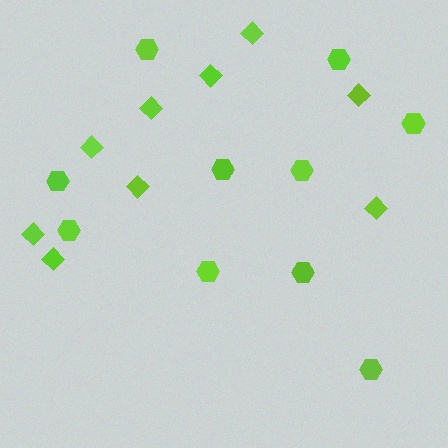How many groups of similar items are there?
There are 2 groups: one group of diamonds (9) and one group of hexagons (10).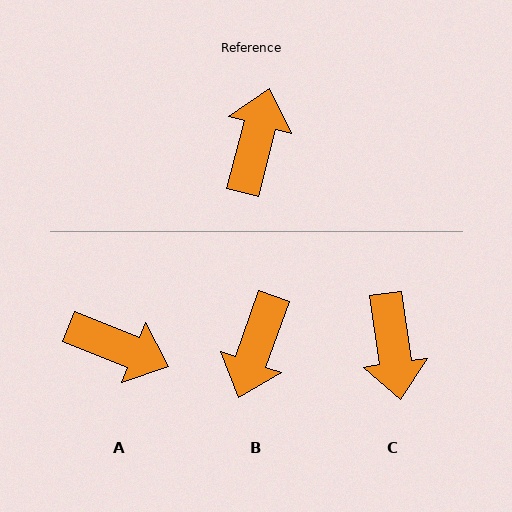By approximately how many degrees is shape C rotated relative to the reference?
Approximately 157 degrees clockwise.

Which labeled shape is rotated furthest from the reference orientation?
B, about 175 degrees away.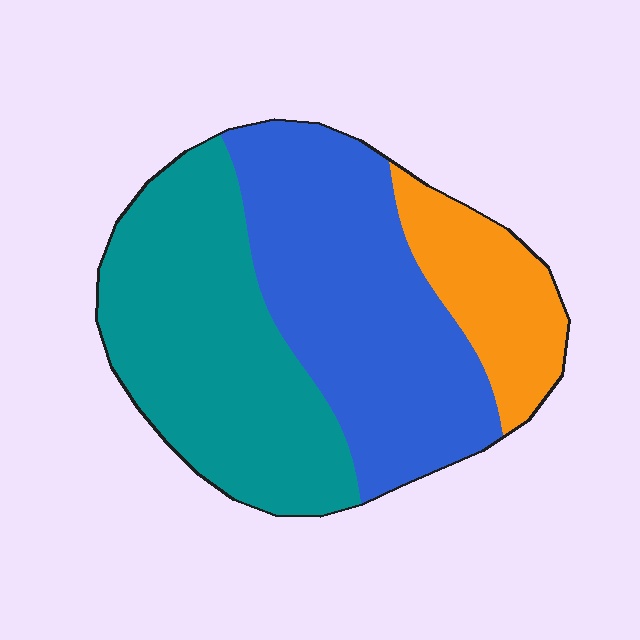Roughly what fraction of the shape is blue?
Blue takes up between a third and a half of the shape.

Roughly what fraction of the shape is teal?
Teal covers about 40% of the shape.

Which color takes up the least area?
Orange, at roughly 15%.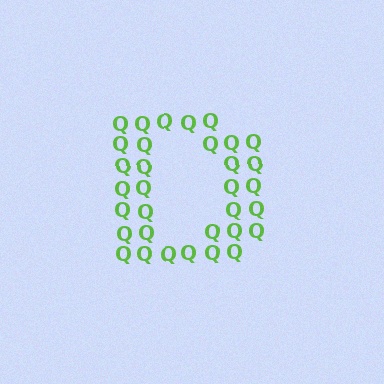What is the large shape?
The large shape is the letter D.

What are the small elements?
The small elements are letter Q's.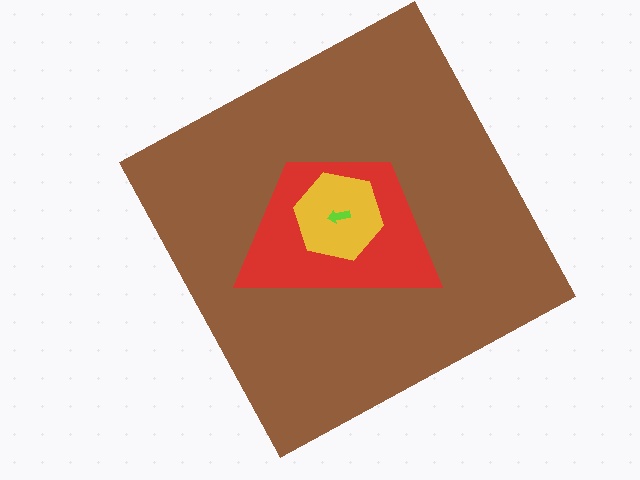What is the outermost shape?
The brown square.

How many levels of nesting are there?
4.